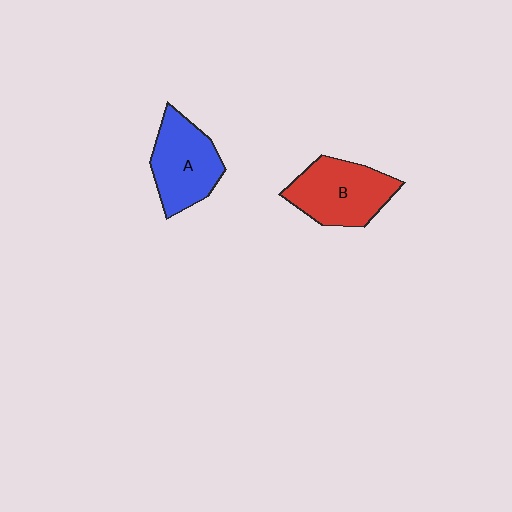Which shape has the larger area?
Shape B (red).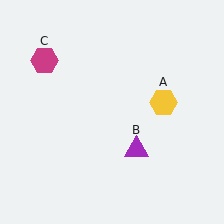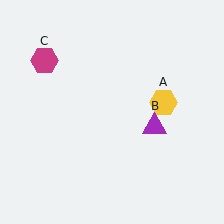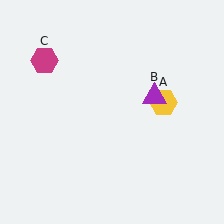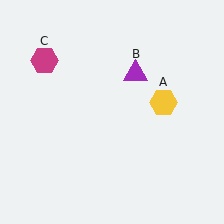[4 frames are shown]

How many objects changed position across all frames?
1 object changed position: purple triangle (object B).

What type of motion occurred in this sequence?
The purple triangle (object B) rotated counterclockwise around the center of the scene.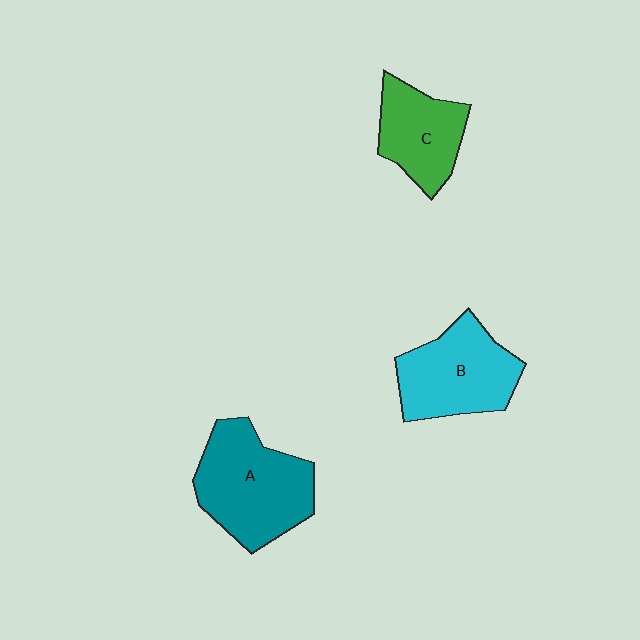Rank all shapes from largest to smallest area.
From largest to smallest: A (teal), B (cyan), C (green).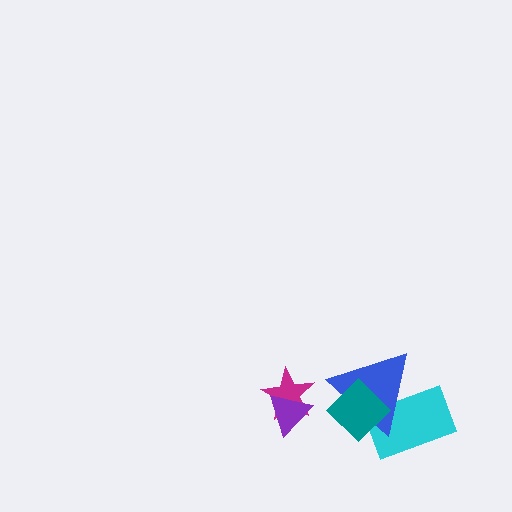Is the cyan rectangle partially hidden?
Yes, it is partially covered by another shape.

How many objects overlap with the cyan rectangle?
2 objects overlap with the cyan rectangle.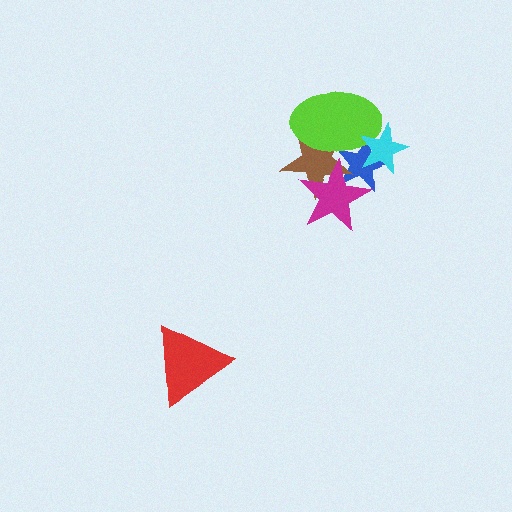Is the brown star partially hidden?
Yes, it is partially covered by another shape.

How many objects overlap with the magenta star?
3 objects overlap with the magenta star.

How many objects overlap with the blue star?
4 objects overlap with the blue star.